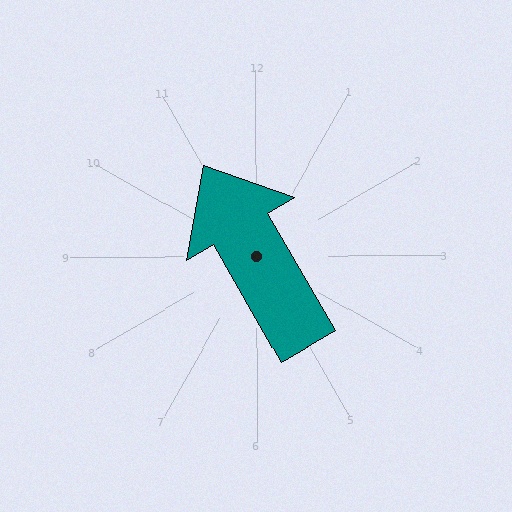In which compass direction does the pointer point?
Northwest.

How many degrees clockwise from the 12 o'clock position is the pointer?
Approximately 330 degrees.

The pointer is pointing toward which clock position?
Roughly 11 o'clock.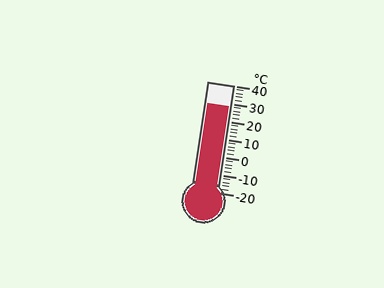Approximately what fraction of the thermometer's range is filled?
The thermometer is filled to approximately 80% of its range.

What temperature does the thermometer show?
The thermometer shows approximately 28°C.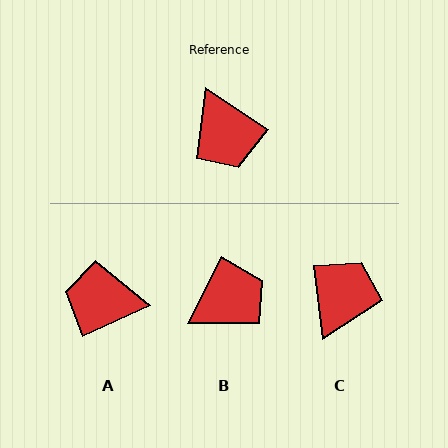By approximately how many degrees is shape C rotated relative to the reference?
Approximately 130 degrees counter-clockwise.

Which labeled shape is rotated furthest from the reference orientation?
C, about 130 degrees away.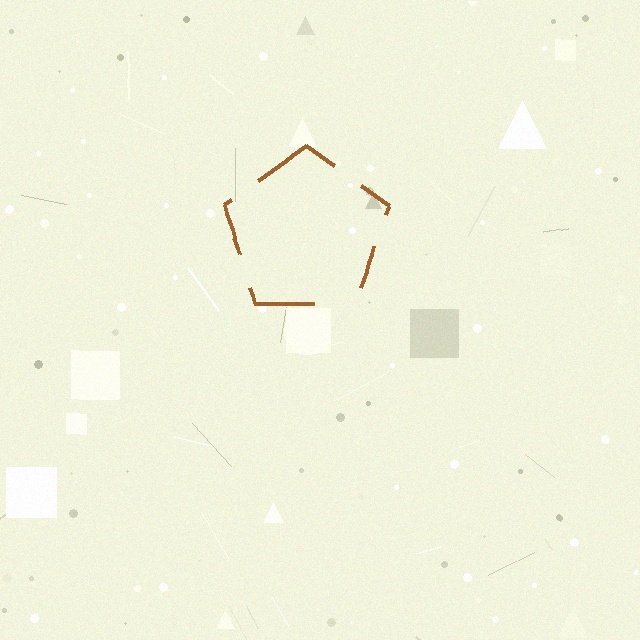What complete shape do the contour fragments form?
The contour fragments form a pentagon.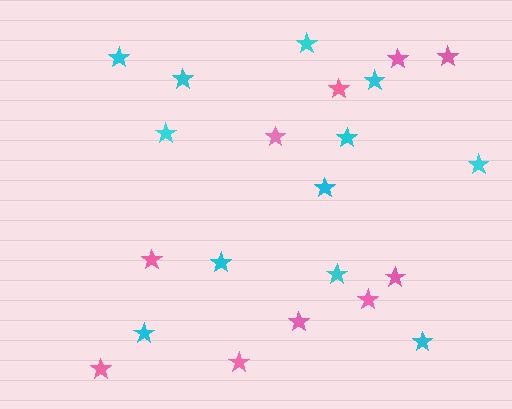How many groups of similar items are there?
There are 2 groups: one group of pink stars (10) and one group of cyan stars (12).